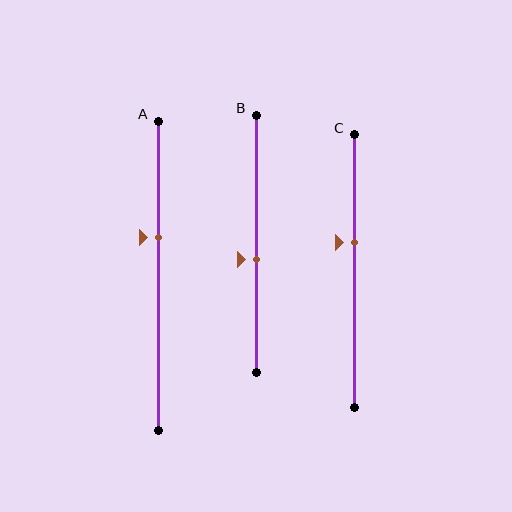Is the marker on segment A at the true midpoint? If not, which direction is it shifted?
No, the marker on segment A is shifted upward by about 12% of the segment length.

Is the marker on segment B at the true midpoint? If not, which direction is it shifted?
No, the marker on segment B is shifted downward by about 6% of the segment length.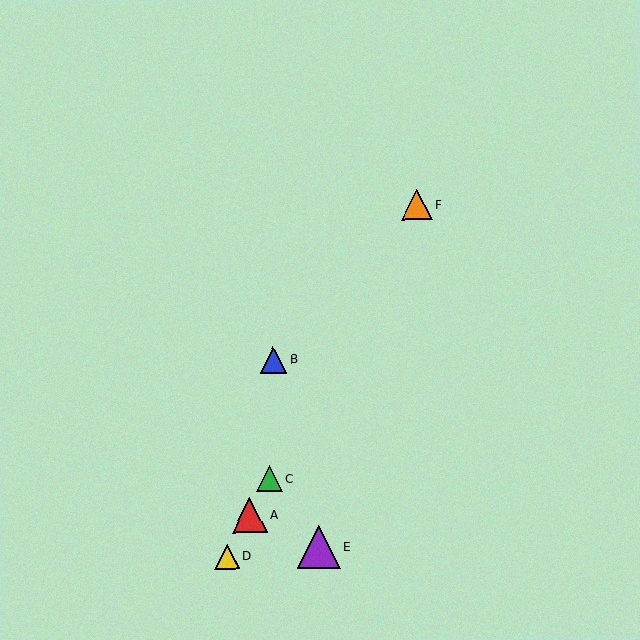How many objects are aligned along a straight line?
4 objects (A, C, D, F) are aligned along a straight line.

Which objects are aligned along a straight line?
Objects A, C, D, F are aligned along a straight line.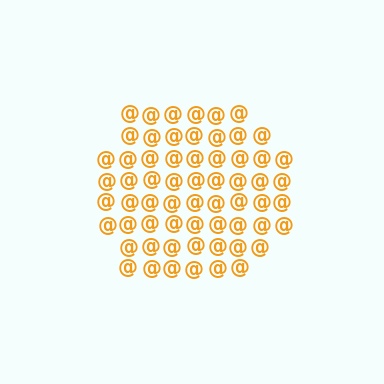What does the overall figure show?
The overall figure shows a hexagon.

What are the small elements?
The small elements are at signs.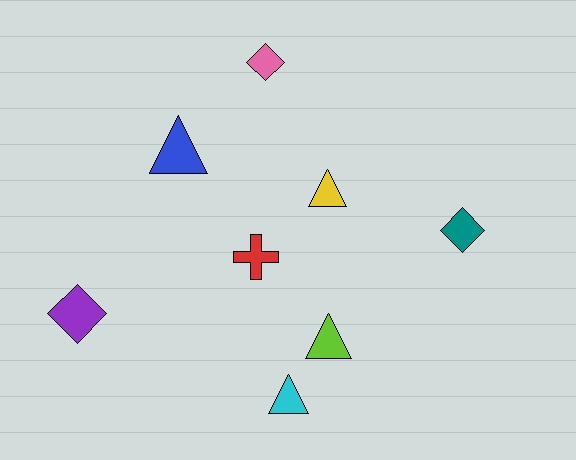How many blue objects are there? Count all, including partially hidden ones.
There is 1 blue object.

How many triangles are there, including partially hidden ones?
There are 4 triangles.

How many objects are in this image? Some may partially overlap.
There are 8 objects.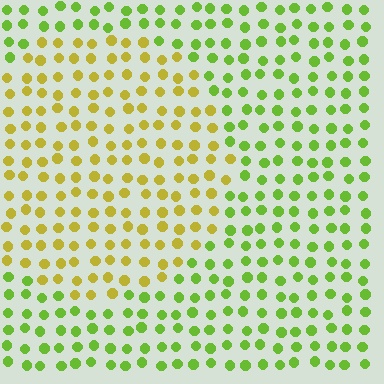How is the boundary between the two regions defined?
The boundary is defined purely by a slight shift in hue (about 41 degrees). Spacing, size, and orientation are identical on both sides.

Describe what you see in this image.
The image is filled with small lime elements in a uniform arrangement. A circle-shaped region is visible where the elements are tinted to a slightly different hue, forming a subtle color boundary.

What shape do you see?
I see a circle.